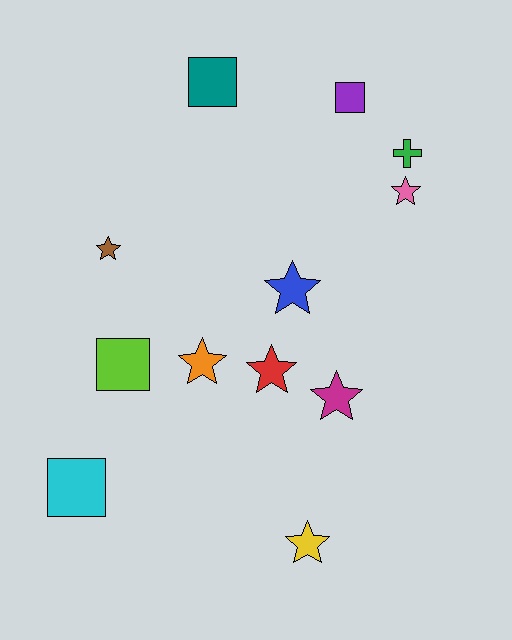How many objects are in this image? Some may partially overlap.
There are 12 objects.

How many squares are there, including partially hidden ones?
There are 4 squares.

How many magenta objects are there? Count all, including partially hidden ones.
There is 1 magenta object.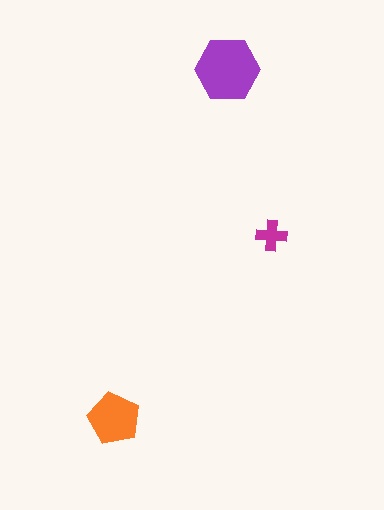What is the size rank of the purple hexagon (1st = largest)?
1st.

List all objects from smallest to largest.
The magenta cross, the orange pentagon, the purple hexagon.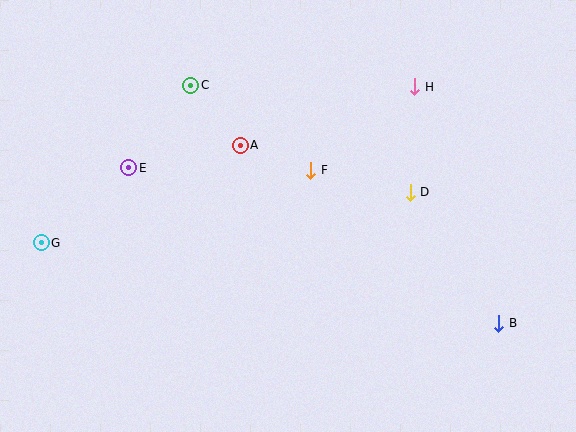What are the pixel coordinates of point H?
Point H is at (415, 87).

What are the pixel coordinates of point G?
Point G is at (41, 243).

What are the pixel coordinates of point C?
Point C is at (191, 85).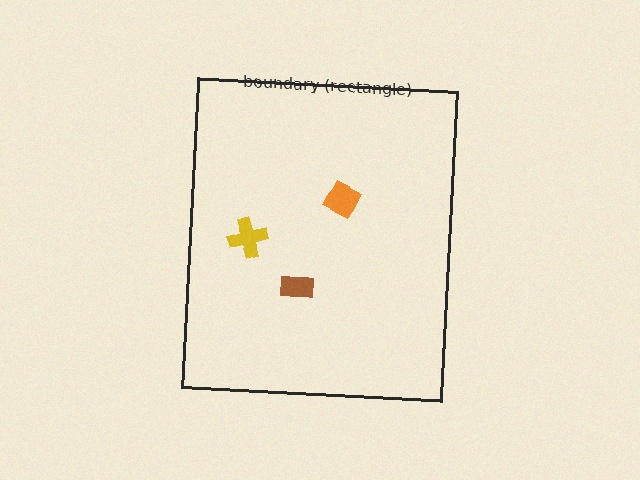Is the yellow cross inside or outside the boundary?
Inside.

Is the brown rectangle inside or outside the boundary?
Inside.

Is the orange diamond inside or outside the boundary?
Inside.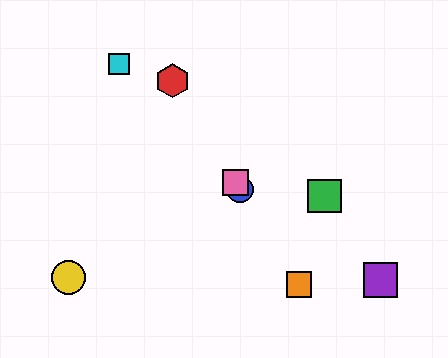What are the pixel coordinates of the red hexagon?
The red hexagon is at (173, 81).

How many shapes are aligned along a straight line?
4 shapes (the red hexagon, the blue circle, the orange square, the pink square) are aligned along a straight line.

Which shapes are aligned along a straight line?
The red hexagon, the blue circle, the orange square, the pink square are aligned along a straight line.